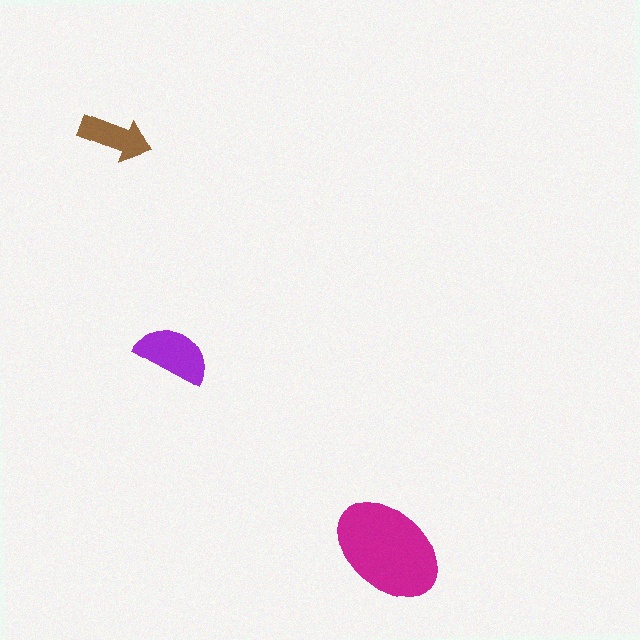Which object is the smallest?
The brown arrow.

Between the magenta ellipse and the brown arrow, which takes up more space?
The magenta ellipse.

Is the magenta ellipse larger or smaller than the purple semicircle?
Larger.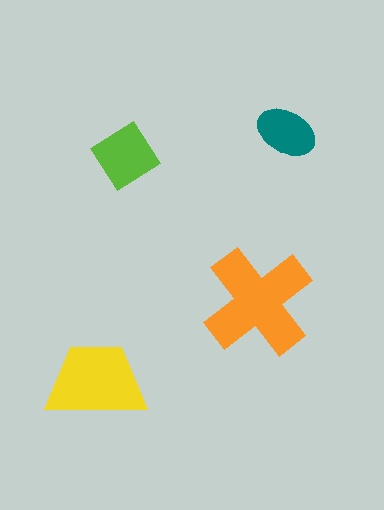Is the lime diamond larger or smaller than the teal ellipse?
Larger.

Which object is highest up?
The teal ellipse is topmost.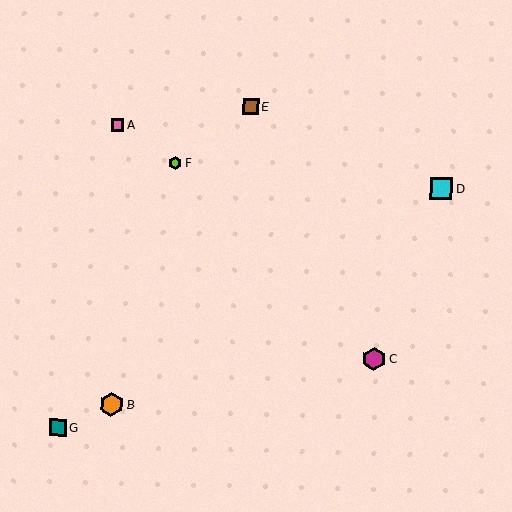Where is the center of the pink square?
The center of the pink square is at (118, 125).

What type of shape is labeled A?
Shape A is a pink square.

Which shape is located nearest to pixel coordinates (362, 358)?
The magenta hexagon (labeled C) at (374, 359) is nearest to that location.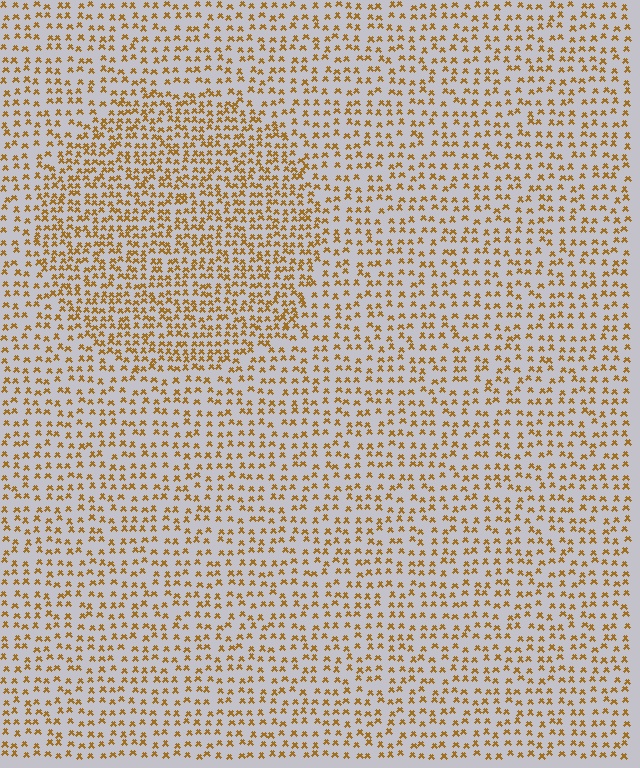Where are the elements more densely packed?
The elements are more densely packed inside the circle boundary.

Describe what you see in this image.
The image contains small brown elements arranged at two different densities. A circle-shaped region is visible where the elements are more densely packed than the surrounding area.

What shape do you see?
I see a circle.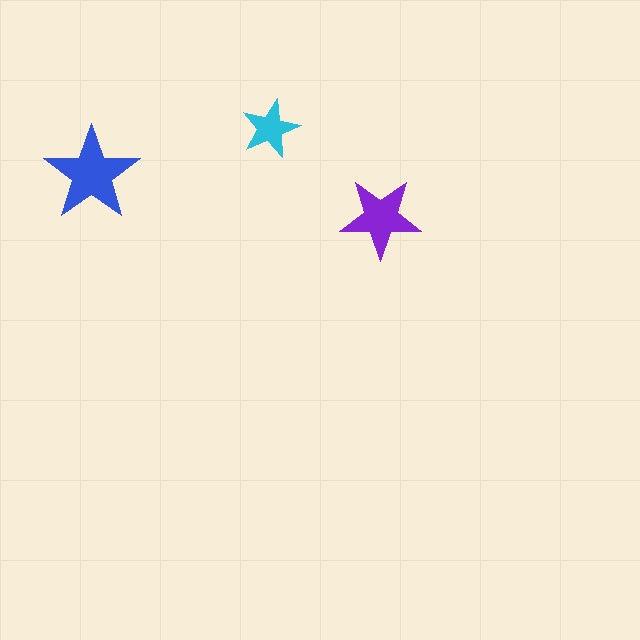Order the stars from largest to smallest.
the blue one, the purple one, the cyan one.